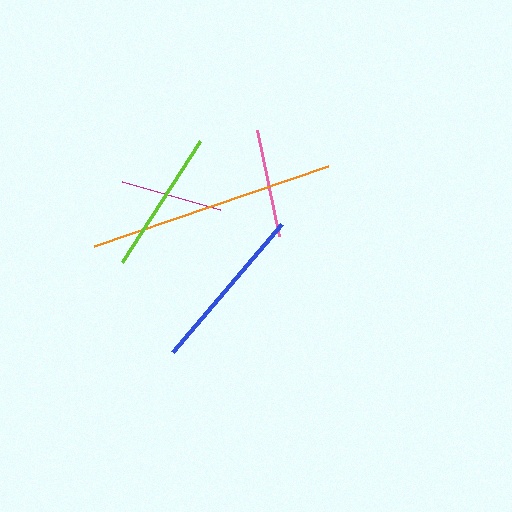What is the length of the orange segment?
The orange segment is approximately 247 pixels long.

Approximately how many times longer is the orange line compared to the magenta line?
The orange line is approximately 2.4 times the length of the magenta line.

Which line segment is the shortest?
The magenta line is the shortest at approximately 101 pixels.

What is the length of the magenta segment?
The magenta segment is approximately 101 pixels long.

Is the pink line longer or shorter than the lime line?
The lime line is longer than the pink line.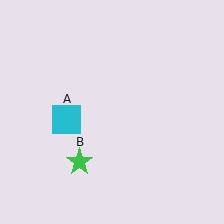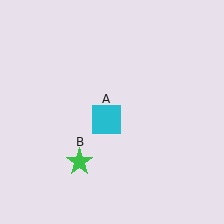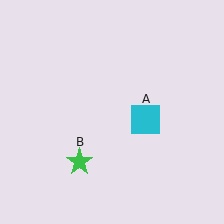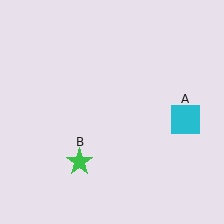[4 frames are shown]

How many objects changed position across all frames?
1 object changed position: cyan square (object A).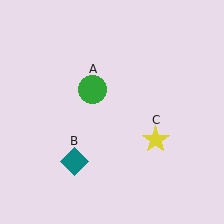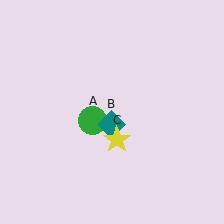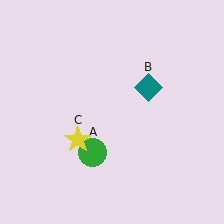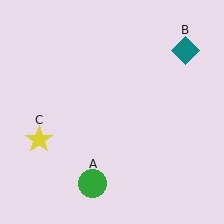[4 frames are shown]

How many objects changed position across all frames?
3 objects changed position: green circle (object A), teal diamond (object B), yellow star (object C).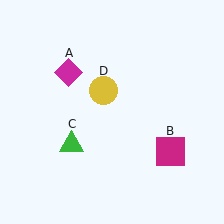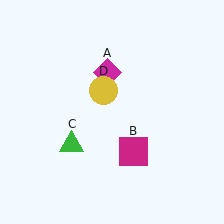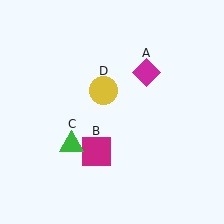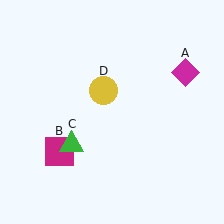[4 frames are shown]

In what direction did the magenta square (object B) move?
The magenta square (object B) moved left.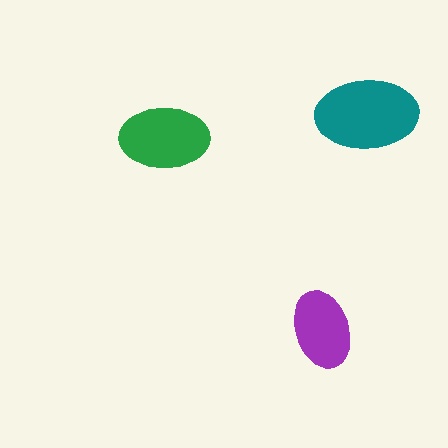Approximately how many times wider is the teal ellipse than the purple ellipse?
About 1.5 times wider.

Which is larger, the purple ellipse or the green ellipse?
The green one.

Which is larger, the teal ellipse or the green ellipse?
The teal one.